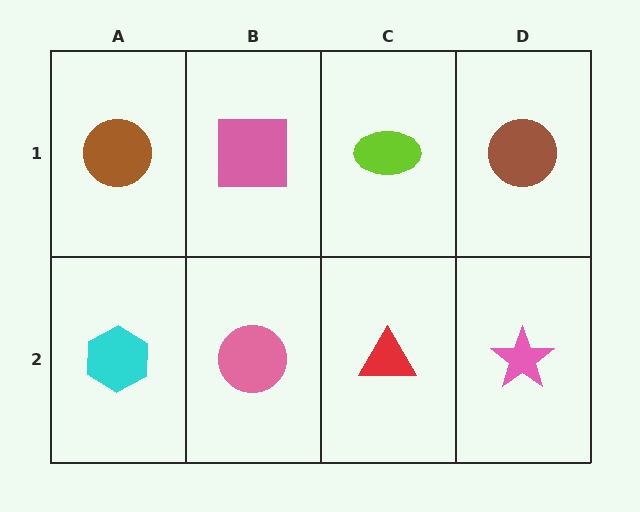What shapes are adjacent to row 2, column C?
A lime ellipse (row 1, column C), a pink circle (row 2, column B), a pink star (row 2, column D).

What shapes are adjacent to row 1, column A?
A cyan hexagon (row 2, column A), a pink square (row 1, column B).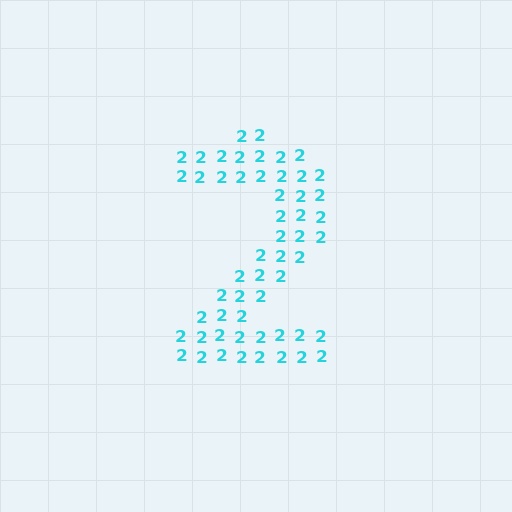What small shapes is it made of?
It is made of small digit 2's.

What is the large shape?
The large shape is the digit 2.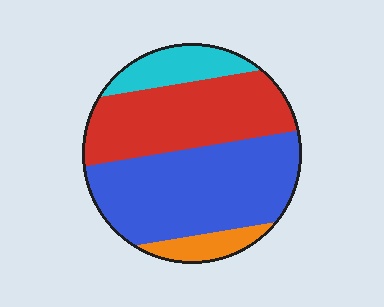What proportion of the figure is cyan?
Cyan takes up less than a sixth of the figure.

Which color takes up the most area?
Blue, at roughly 45%.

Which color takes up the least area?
Orange, at roughly 10%.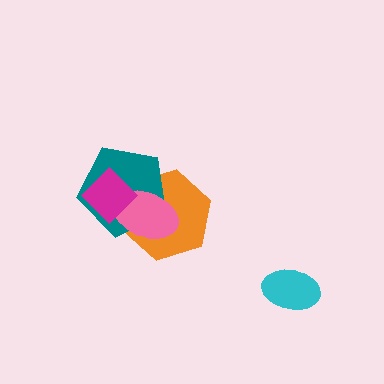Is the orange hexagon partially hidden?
Yes, it is partially covered by another shape.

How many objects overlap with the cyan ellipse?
0 objects overlap with the cyan ellipse.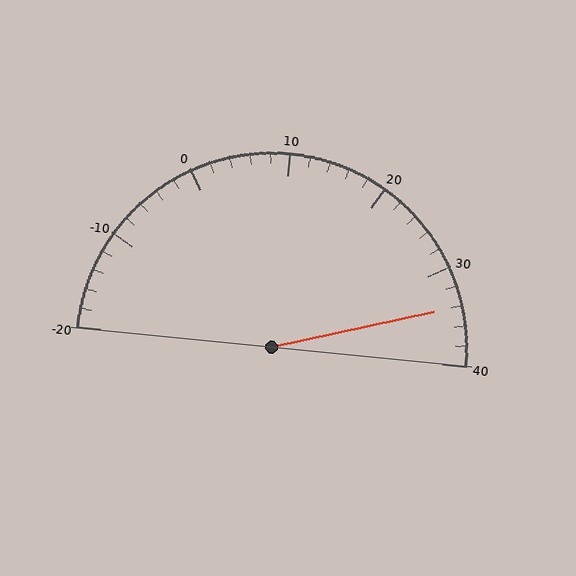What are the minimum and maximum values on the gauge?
The gauge ranges from -20 to 40.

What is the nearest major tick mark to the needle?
The nearest major tick mark is 30.